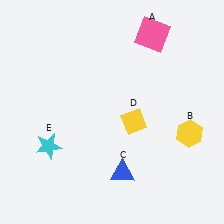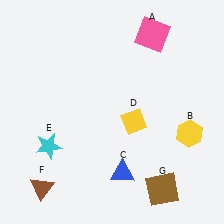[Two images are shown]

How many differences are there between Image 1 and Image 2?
There are 2 differences between the two images.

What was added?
A brown triangle (F), a brown square (G) were added in Image 2.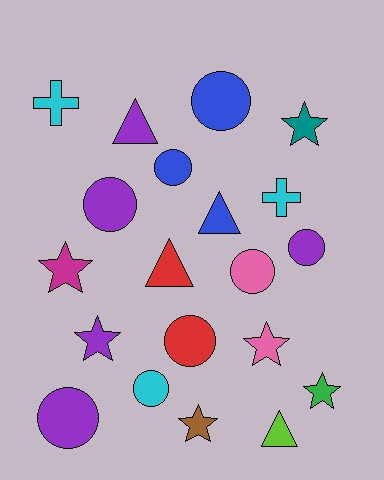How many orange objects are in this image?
There are no orange objects.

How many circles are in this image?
There are 8 circles.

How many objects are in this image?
There are 20 objects.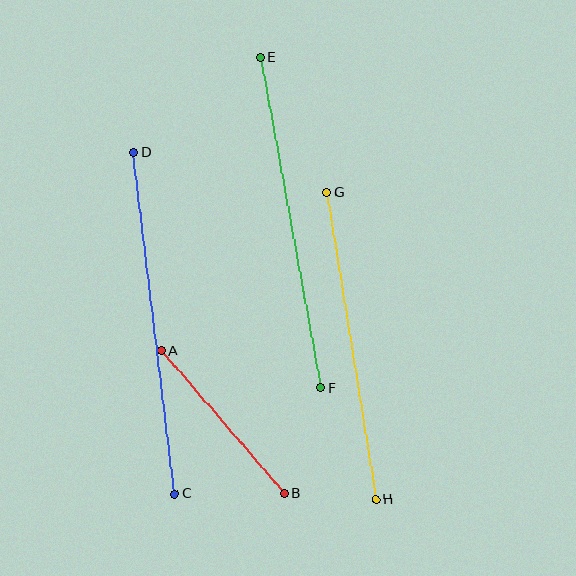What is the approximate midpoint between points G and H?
The midpoint is at approximately (351, 346) pixels.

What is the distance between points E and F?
The distance is approximately 336 pixels.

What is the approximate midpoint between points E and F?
The midpoint is at approximately (290, 223) pixels.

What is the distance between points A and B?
The distance is approximately 189 pixels.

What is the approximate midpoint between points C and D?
The midpoint is at approximately (154, 323) pixels.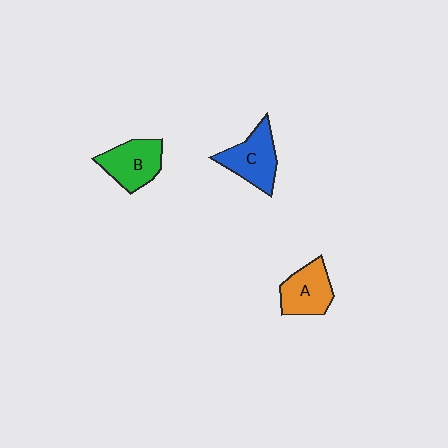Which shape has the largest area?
Shape C (blue).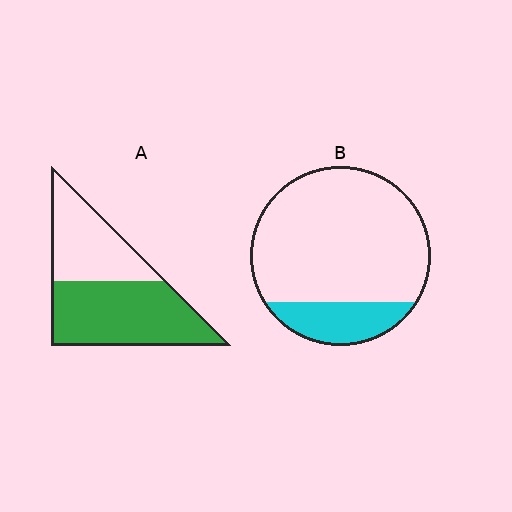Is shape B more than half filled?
No.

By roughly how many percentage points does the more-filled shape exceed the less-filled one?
By roughly 40 percentage points (A over B).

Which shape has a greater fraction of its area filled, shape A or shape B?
Shape A.